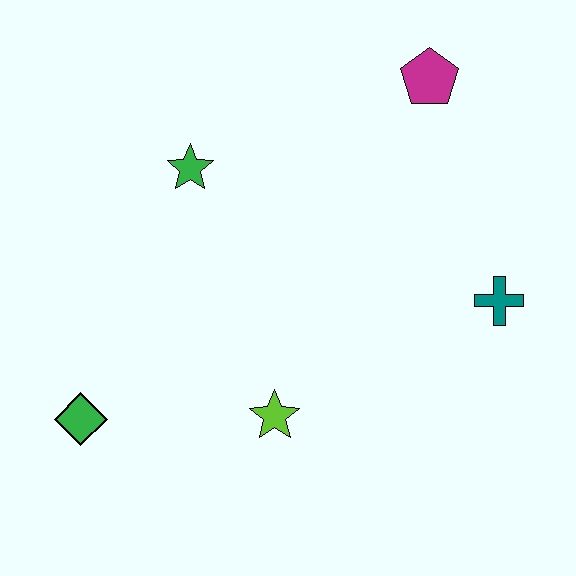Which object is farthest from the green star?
The teal cross is farthest from the green star.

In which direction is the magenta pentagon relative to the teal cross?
The magenta pentagon is above the teal cross.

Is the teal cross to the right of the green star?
Yes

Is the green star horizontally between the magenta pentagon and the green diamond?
Yes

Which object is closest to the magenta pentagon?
The teal cross is closest to the magenta pentagon.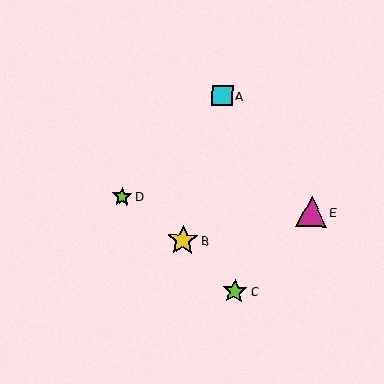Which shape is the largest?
The yellow star (labeled B) is the largest.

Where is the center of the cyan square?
The center of the cyan square is at (222, 96).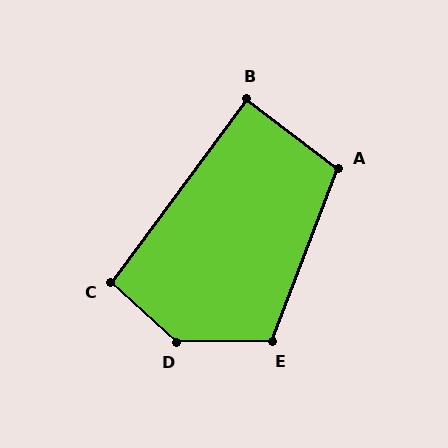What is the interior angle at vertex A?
Approximately 106 degrees (obtuse).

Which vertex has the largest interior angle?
D, at approximately 137 degrees.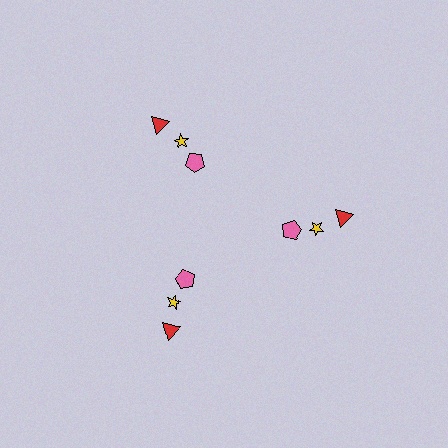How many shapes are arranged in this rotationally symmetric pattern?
There are 9 shapes, arranged in 3 groups of 3.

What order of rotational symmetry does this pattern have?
This pattern has 3-fold rotational symmetry.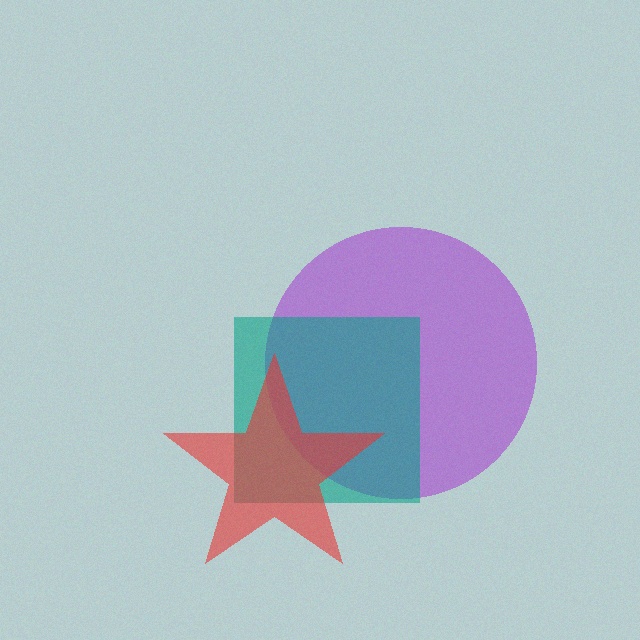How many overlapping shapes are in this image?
There are 3 overlapping shapes in the image.